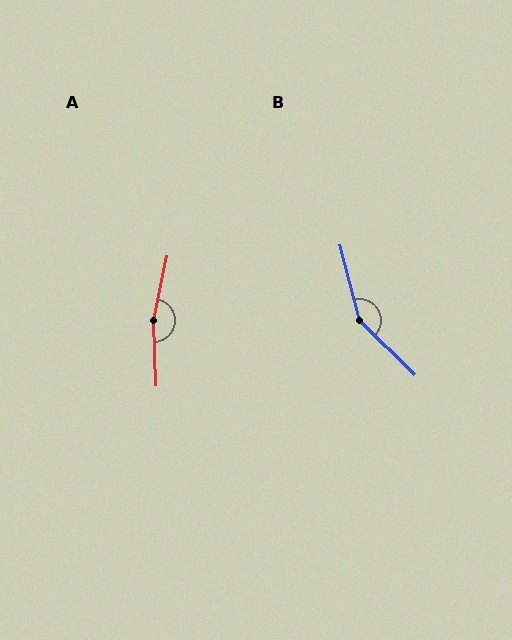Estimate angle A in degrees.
Approximately 166 degrees.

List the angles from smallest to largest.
B (149°), A (166°).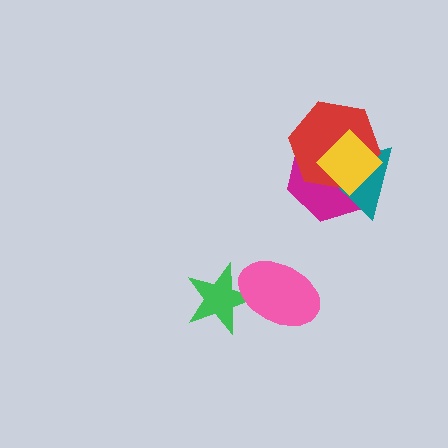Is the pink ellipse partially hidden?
No, no other shape covers it.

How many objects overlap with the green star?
1 object overlaps with the green star.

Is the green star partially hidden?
Yes, it is partially covered by another shape.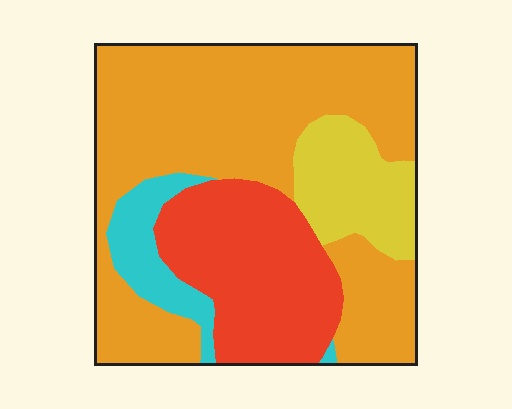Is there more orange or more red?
Orange.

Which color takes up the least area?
Cyan, at roughly 10%.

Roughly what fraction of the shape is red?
Red covers roughly 25% of the shape.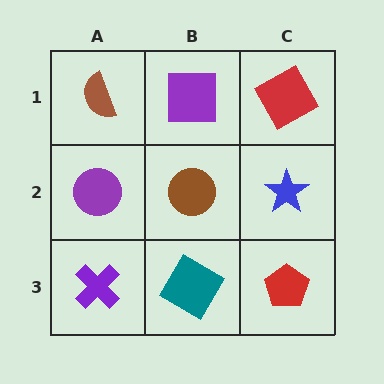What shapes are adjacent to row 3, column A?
A purple circle (row 2, column A), a teal diamond (row 3, column B).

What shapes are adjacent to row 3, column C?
A blue star (row 2, column C), a teal diamond (row 3, column B).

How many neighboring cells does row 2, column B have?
4.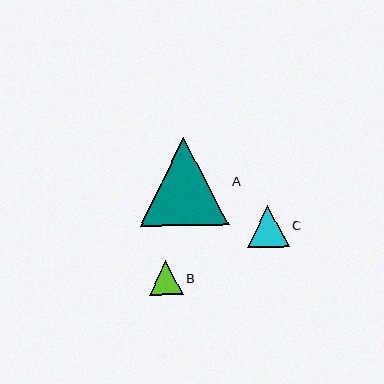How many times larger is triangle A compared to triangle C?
Triangle A is approximately 2.1 times the size of triangle C.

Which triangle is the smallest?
Triangle B is the smallest with a size of approximately 34 pixels.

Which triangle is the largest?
Triangle A is the largest with a size of approximately 89 pixels.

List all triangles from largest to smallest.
From largest to smallest: A, C, B.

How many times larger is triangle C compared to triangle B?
Triangle C is approximately 1.2 times the size of triangle B.